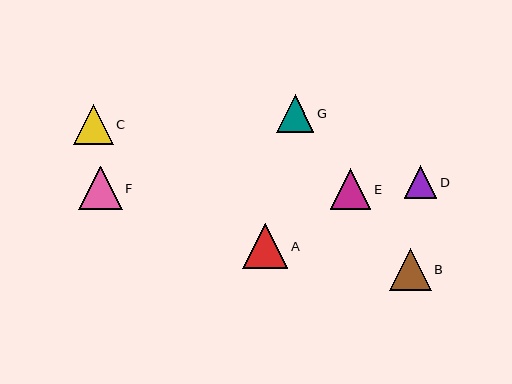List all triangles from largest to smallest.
From largest to smallest: A, F, B, E, C, G, D.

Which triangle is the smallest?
Triangle D is the smallest with a size of approximately 33 pixels.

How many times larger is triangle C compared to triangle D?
Triangle C is approximately 1.2 times the size of triangle D.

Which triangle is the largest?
Triangle A is the largest with a size of approximately 45 pixels.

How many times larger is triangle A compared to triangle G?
Triangle A is approximately 1.2 times the size of triangle G.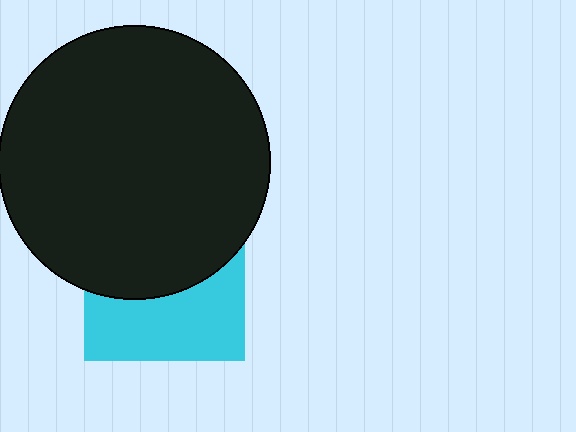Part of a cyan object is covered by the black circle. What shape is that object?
It is a square.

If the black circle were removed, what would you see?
You would see the complete cyan square.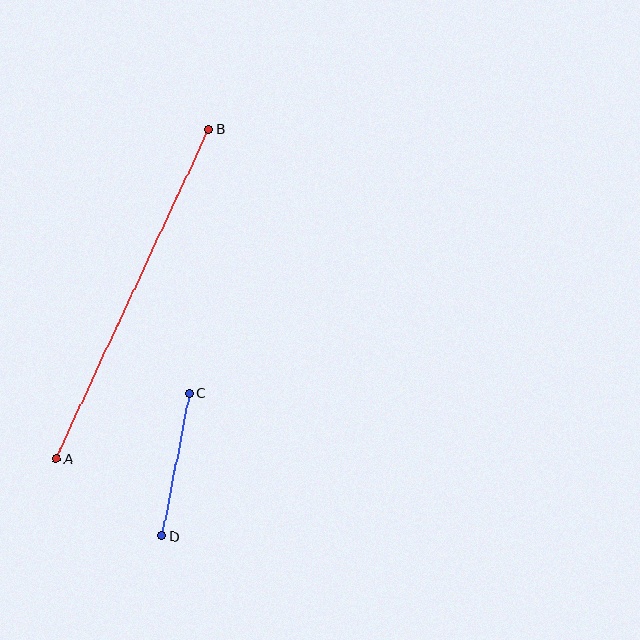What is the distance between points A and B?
The distance is approximately 363 pixels.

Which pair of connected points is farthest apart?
Points A and B are farthest apart.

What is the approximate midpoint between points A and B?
The midpoint is at approximately (133, 294) pixels.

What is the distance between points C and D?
The distance is approximately 146 pixels.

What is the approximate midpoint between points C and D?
The midpoint is at approximately (175, 464) pixels.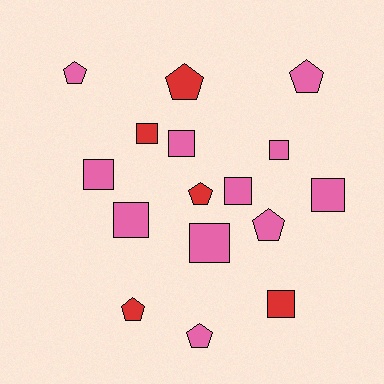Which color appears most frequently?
Pink, with 11 objects.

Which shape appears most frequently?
Square, with 9 objects.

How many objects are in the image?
There are 16 objects.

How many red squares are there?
There are 2 red squares.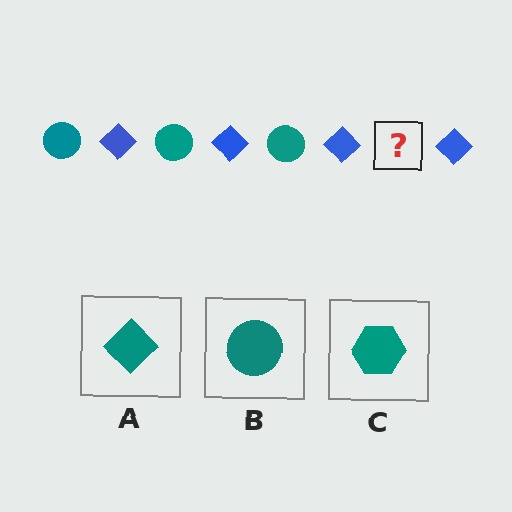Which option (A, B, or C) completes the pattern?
B.